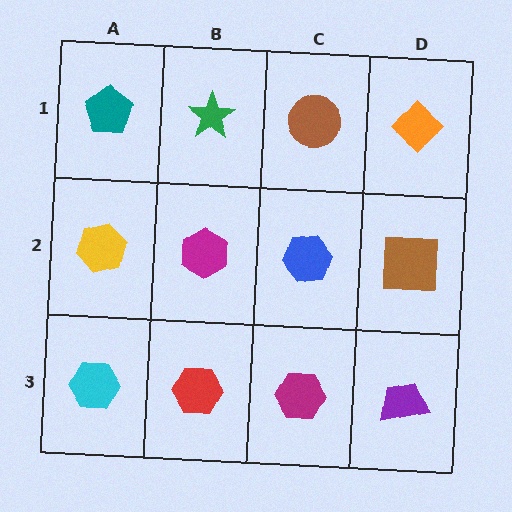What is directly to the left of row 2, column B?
A yellow hexagon.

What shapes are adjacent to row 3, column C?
A blue hexagon (row 2, column C), a red hexagon (row 3, column B), a purple trapezoid (row 3, column D).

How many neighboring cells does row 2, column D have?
3.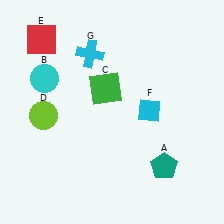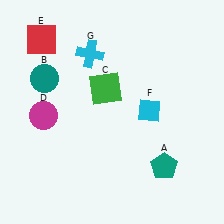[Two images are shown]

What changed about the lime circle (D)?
In Image 1, D is lime. In Image 2, it changed to magenta.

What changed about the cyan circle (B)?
In Image 1, B is cyan. In Image 2, it changed to teal.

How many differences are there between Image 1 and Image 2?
There are 2 differences between the two images.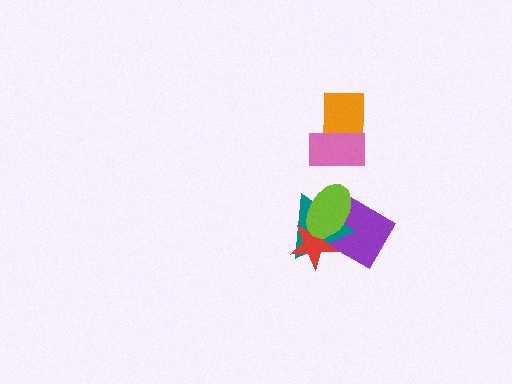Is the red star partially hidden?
Yes, it is partially covered by another shape.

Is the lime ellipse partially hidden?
No, no other shape covers it.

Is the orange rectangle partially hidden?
Yes, it is partially covered by another shape.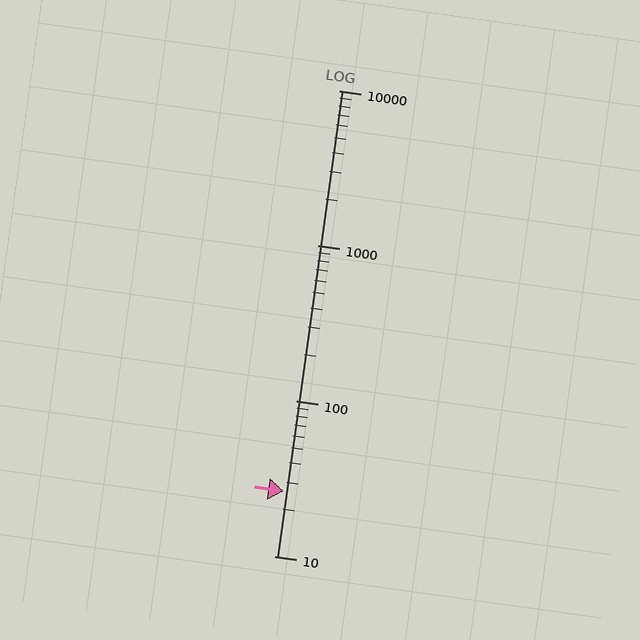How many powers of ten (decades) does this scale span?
The scale spans 3 decades, from 10 to 10000.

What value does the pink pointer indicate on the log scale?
The pointer indicates approximately 26.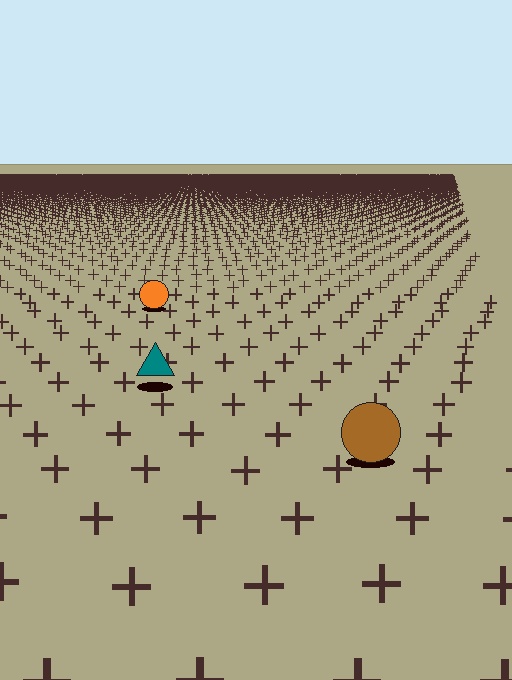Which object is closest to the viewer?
The brown circle is closest. The texture marks near it are larger and more spread out.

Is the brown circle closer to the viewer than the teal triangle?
Yes. The brown circle is closer — you can tell from the texture gradient: the ground texture is coarser near it.